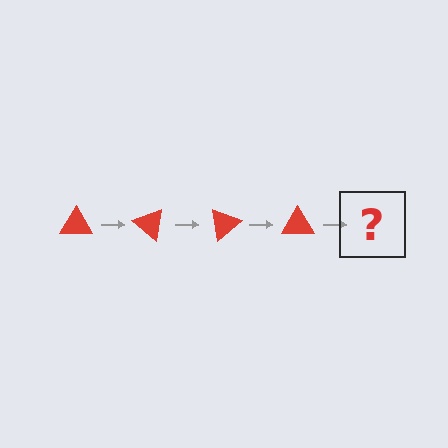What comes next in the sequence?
The next element should be a red triangle rotated 160 degrees.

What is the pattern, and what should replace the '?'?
The pattern is that the triangle rotates 40 degrees each step. The '?' should be a red triangle rotated 160 degrees.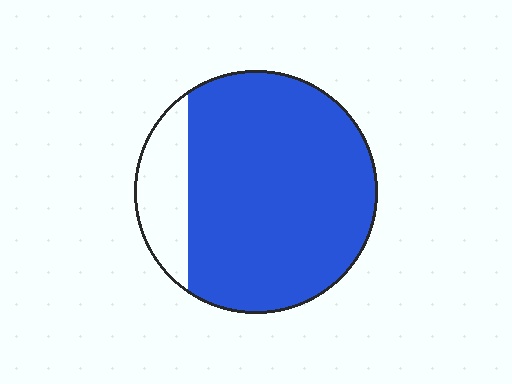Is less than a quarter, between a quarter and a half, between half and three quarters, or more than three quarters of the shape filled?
More than three quarters.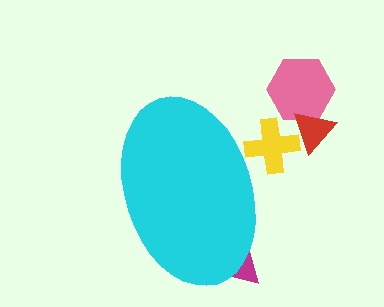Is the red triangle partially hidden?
No, the red triangle is fully visible.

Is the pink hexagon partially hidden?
No, the pink hexagon is fully visible.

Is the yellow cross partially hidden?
Yes, the yellow cross is partially hidden behind the cyan ellipse.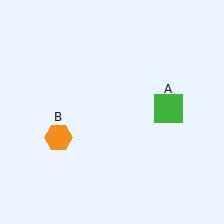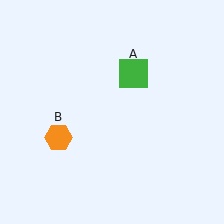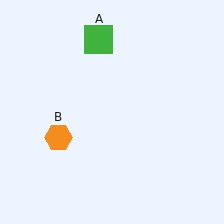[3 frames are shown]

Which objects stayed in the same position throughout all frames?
Orange hexagon (object B) remained stationary.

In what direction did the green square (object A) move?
The green square (object A) moved up and to the left.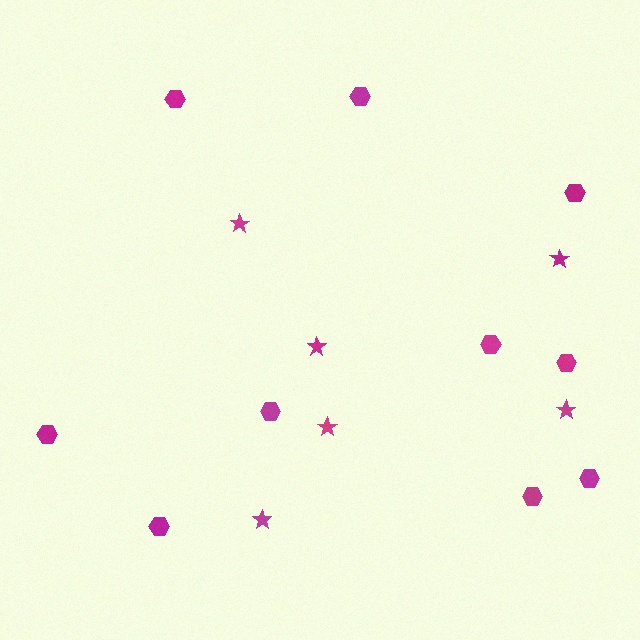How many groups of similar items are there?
There are 2 groups: one group of stars (6) and one group of hexagons (10).